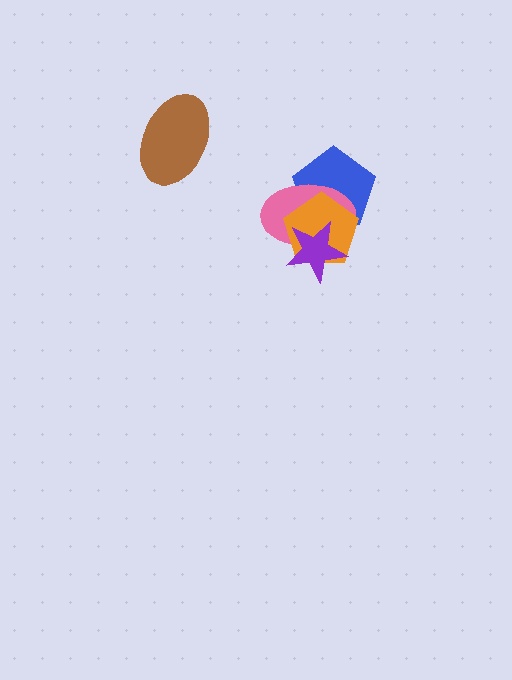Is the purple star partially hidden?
No, no other shape covers it.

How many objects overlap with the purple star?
3 objects overlap with the purple star.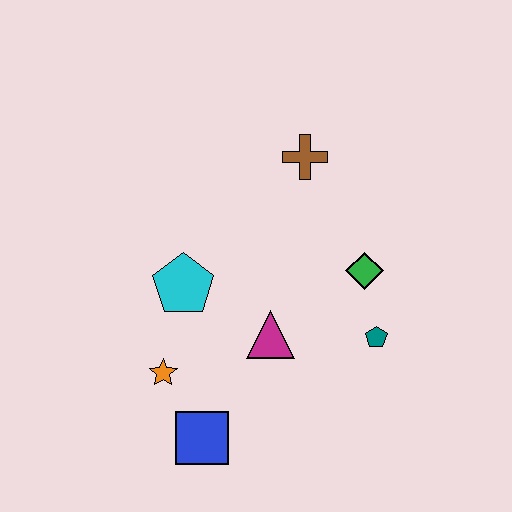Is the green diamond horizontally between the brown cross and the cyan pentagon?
No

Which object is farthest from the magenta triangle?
The brown cross is farthest from the magenta triangle.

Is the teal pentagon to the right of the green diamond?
Yes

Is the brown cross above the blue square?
Yes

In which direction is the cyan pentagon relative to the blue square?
The cyan pentagon is above the blue square.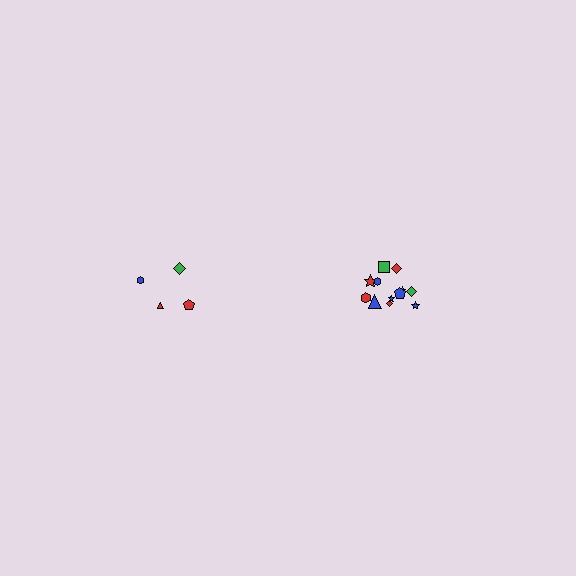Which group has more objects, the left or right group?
The right group.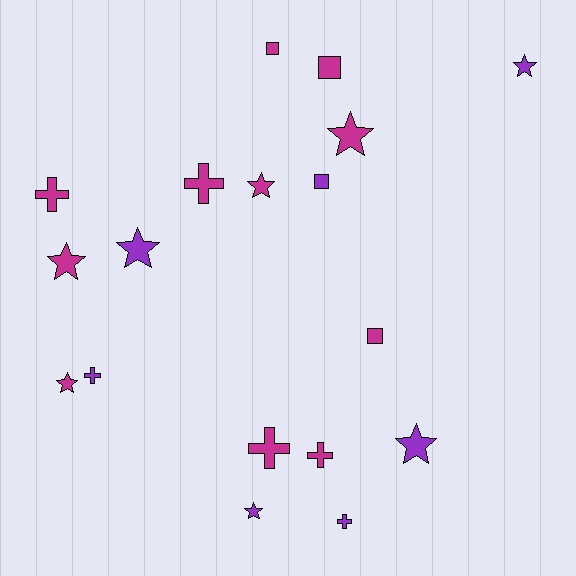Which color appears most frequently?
Magenta, with 11 objects.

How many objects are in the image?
There are 18 objects.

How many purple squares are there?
There is 1 purple square.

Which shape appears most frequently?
Star, with 8 objects.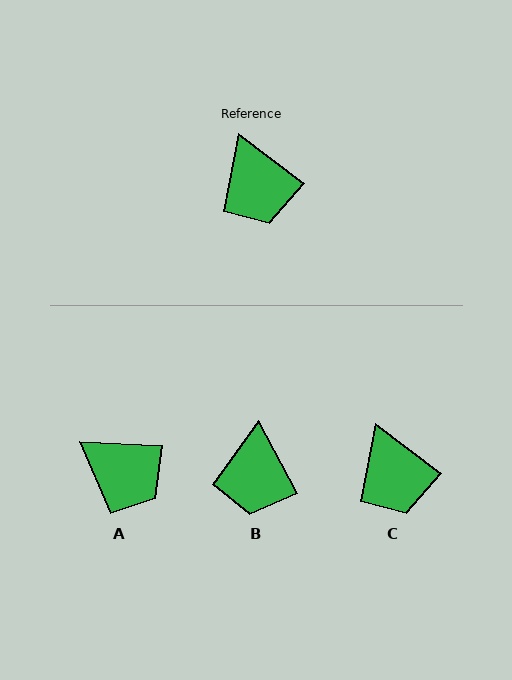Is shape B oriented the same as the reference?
No, it is off by about 24 degrees.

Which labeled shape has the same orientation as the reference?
C.